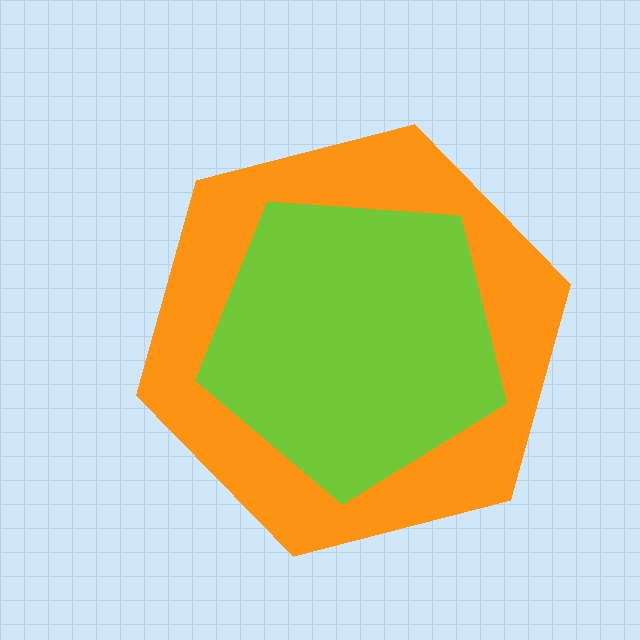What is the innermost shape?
The lime pentagon.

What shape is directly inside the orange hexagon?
The lime pentagon.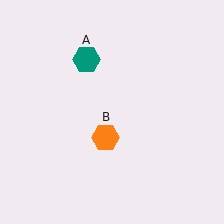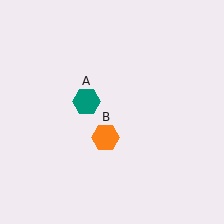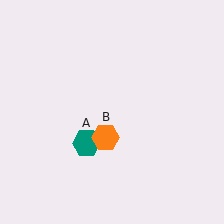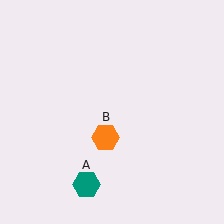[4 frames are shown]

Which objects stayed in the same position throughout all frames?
Orange hexagon (object B) remained stationary.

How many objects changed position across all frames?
1 object changed position: teal hexagon (object A).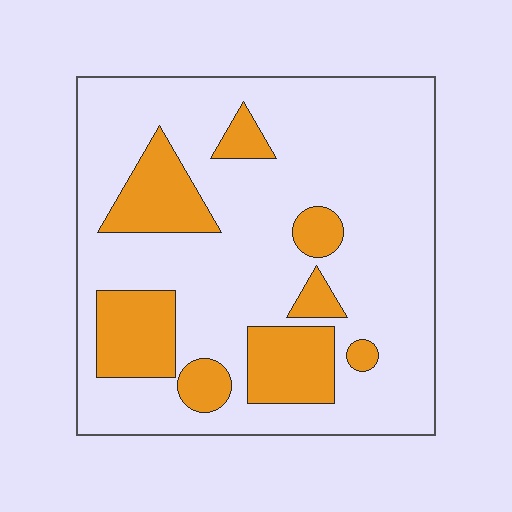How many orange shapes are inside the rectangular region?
8.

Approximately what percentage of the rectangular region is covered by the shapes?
Approximately 25%.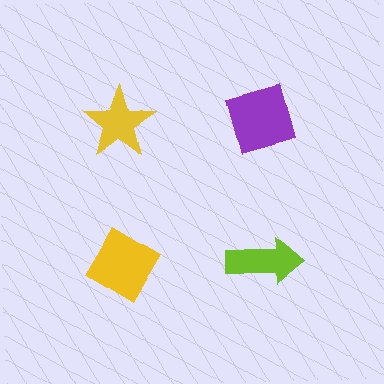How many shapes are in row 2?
2 shapes.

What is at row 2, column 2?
A lime arrow.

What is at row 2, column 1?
A yellow diamond.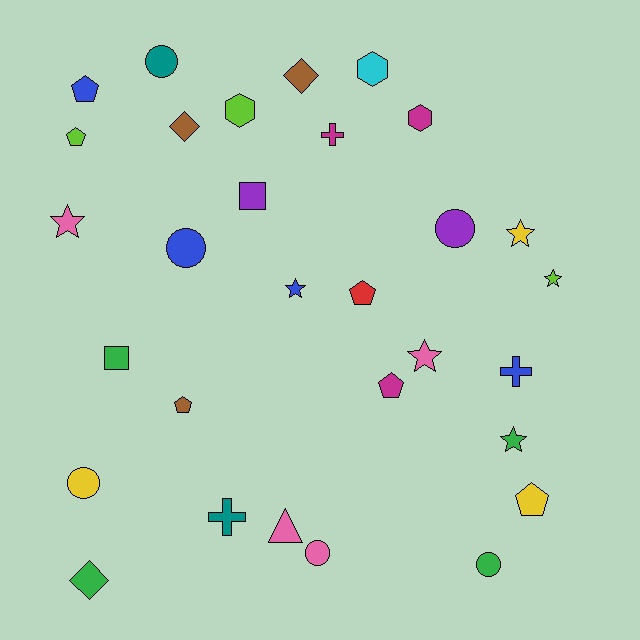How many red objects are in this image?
There is 1 red object.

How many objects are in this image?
There are 30 objects.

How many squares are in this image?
There are 2 squares.